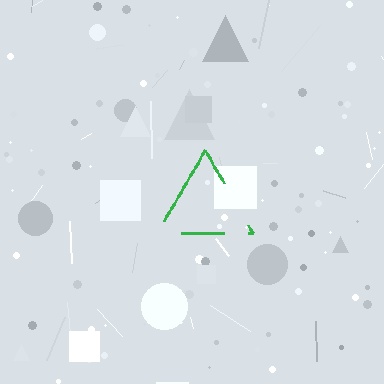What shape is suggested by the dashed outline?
The dashed outline suggests a triangle.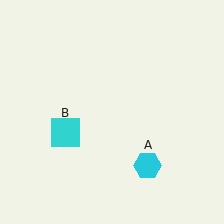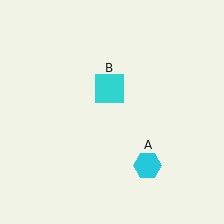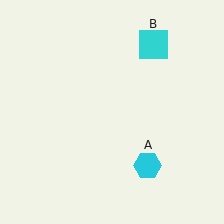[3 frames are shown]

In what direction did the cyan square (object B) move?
The cyan square (object B) moved up and to the right.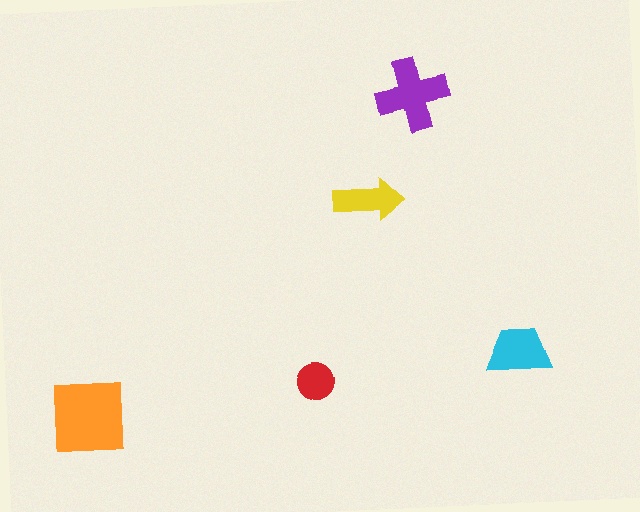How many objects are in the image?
There are 5 objects in the image.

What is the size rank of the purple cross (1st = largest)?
2nd.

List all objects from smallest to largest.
The red circle, the yellow arrow, the cyan trapezoid, the purple cross, the orange square.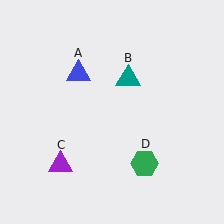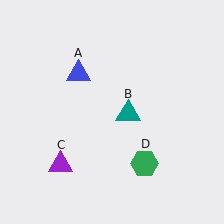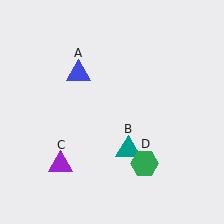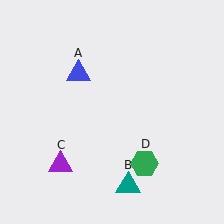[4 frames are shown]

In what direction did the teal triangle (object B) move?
The teal triangle (object B) moved down.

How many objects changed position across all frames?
1 object changed position: teal triangle (object B).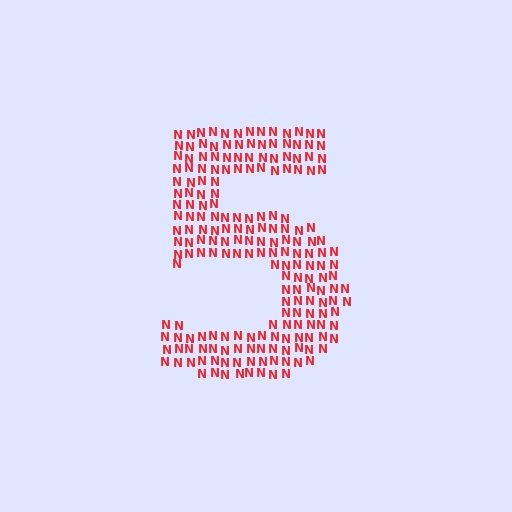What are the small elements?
The small elements are letter N's.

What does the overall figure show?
The overall figure shows the digit 5.